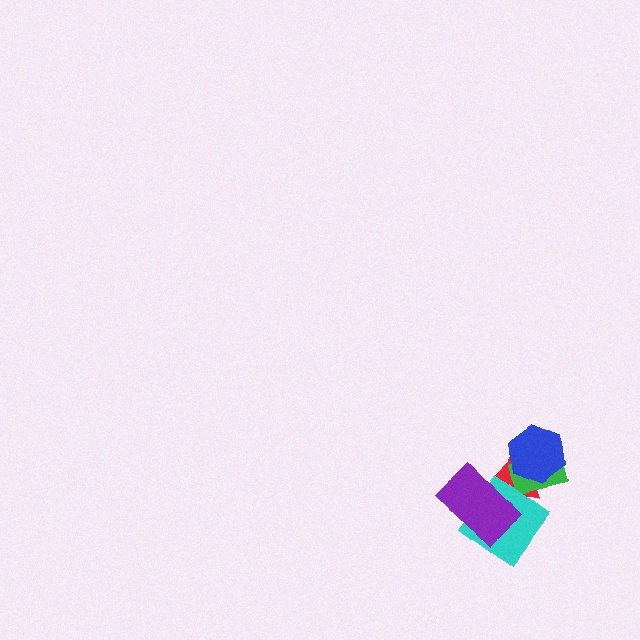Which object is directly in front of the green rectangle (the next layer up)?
The cyan diamond is directly in front of the green rectangle.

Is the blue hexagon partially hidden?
No, no other shape covers it.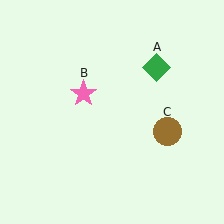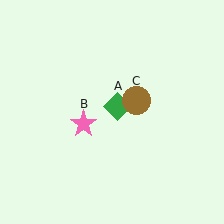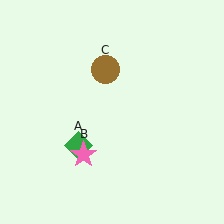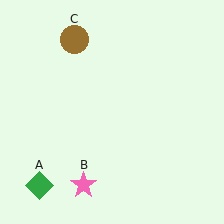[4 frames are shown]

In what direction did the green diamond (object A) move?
The green diamond (object A) moved down and to the left.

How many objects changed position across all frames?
3 objects changed position: green diamond (object A), pink star (object B), brown circle (object C).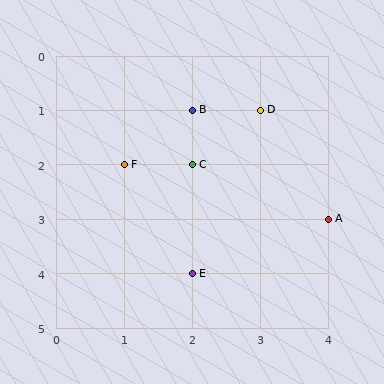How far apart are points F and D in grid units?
Points F and D are 2 columns and 1 row apart (about 2.2 grid units diagonally).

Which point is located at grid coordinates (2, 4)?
Point E is at (2, 4).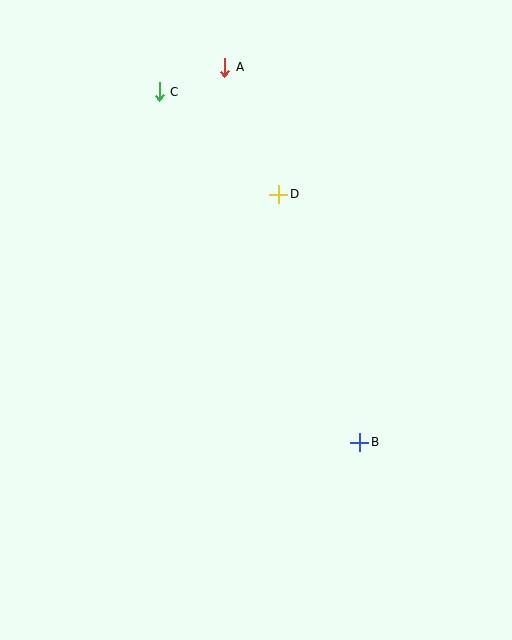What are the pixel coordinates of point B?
Point B is at (360, 442).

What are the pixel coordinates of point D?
Point D is at (279, 194).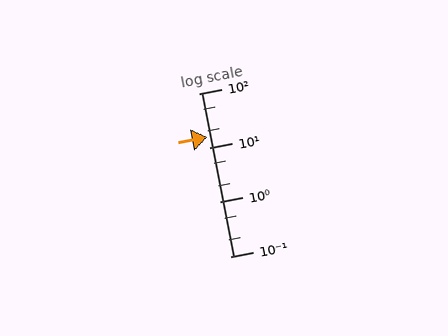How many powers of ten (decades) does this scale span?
The scale spans 3 decades, from 0.1 to 100.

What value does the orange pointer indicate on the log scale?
The pointer indicates approximately 16.